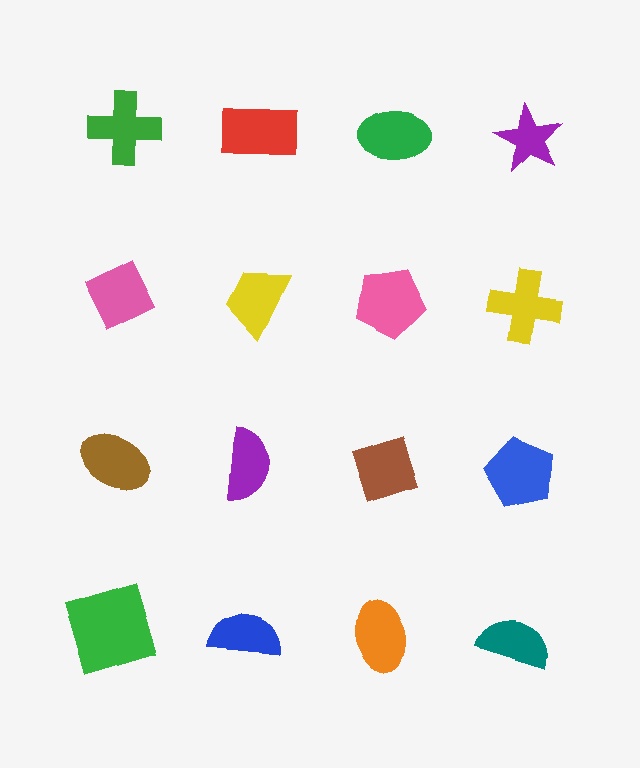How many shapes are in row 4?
4 shapes.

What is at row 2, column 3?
A pink pentagon.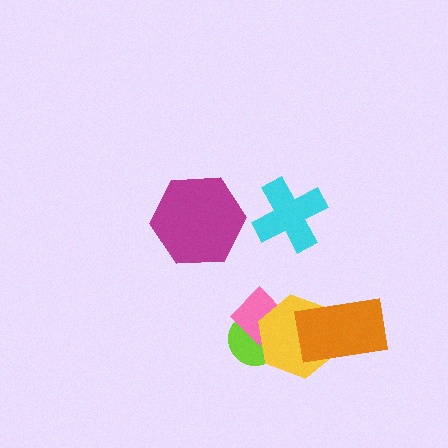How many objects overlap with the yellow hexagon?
3 objects overlap with the yellow hexagon.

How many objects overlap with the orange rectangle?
1 object overlaps with the orange rectangle.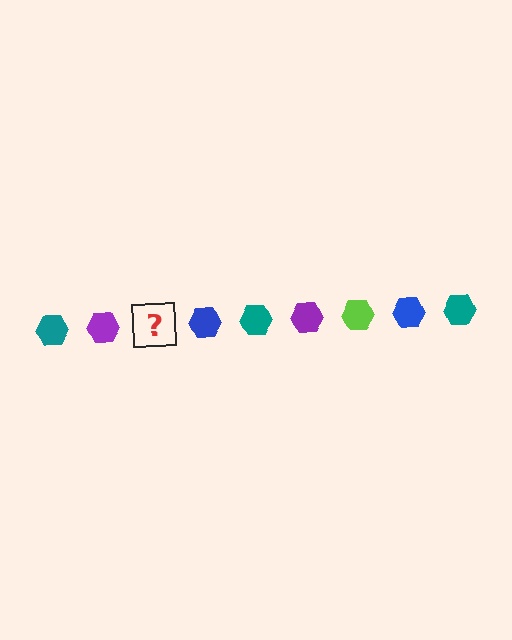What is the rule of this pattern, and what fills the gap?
The rule is that the pattern cycles through teal, purple, lime, blue hexagons. The gap should be filled with a lime hexagon.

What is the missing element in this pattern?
The missing element is a lime hexagon.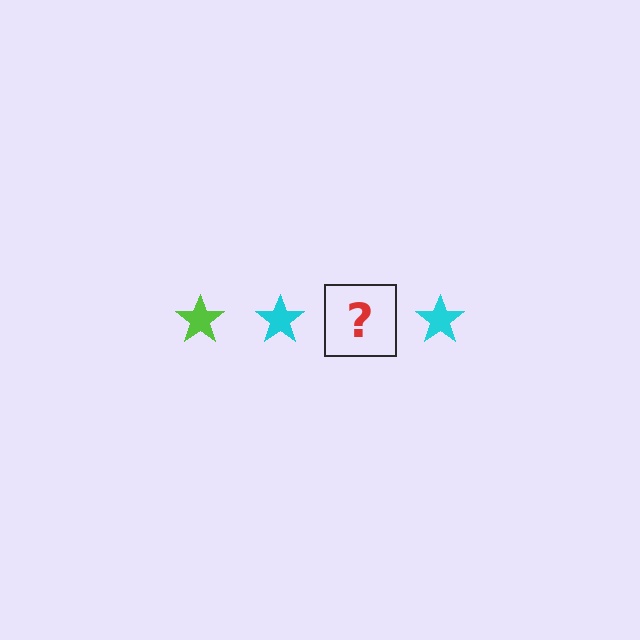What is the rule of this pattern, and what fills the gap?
The rule is that the pattern cycles through lime, cyan stars. The gap should be filled with a lime star.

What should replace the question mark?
The question mark should be replaced with a lime star.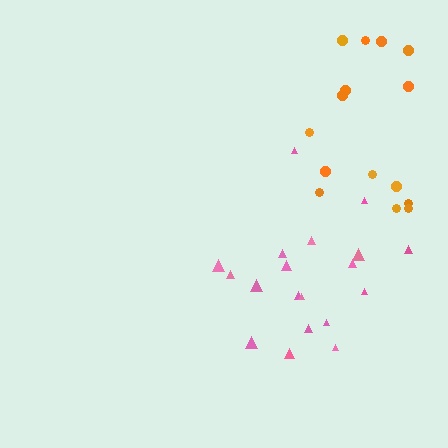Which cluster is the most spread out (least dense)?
Pink.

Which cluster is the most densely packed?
Orange.